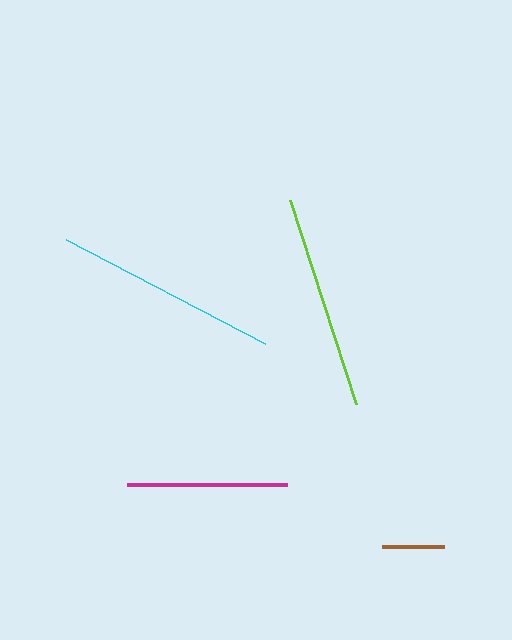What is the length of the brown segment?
The brown segment is approximately 62 pixels long.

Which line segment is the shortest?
The brown line is the shortest at approximately 62 pixels.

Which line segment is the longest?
The cyan line is the longest at approximately 225 pixels.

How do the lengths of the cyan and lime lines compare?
The cyan and lime lines are approximately the same length.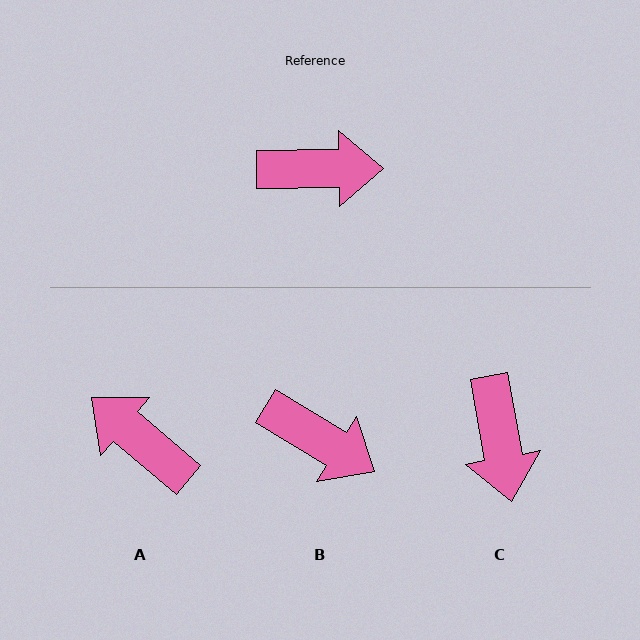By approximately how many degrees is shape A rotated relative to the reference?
Approximately 140 degrees counter-clockwise.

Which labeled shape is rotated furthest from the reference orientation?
A, about 140 degrees away.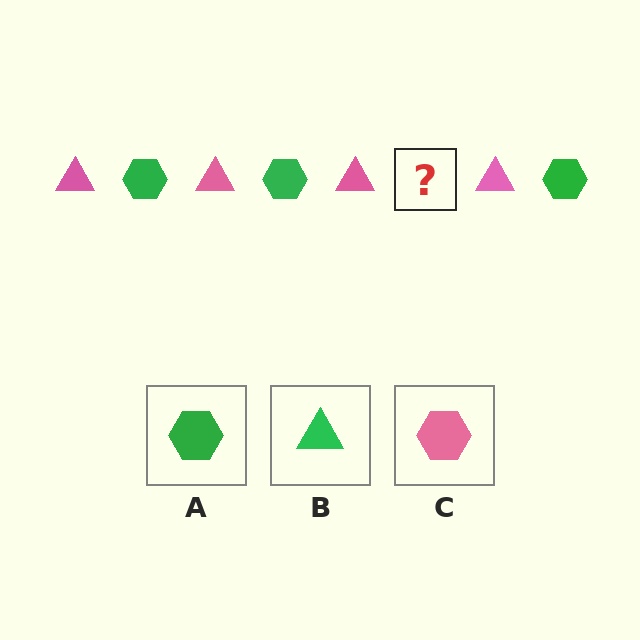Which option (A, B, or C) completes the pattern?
A.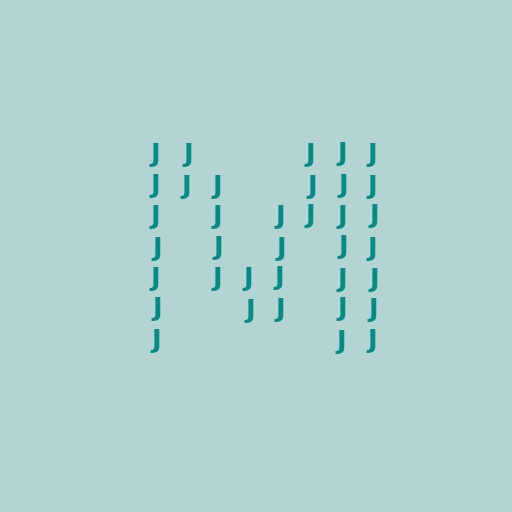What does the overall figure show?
The overall figure shows the letter M.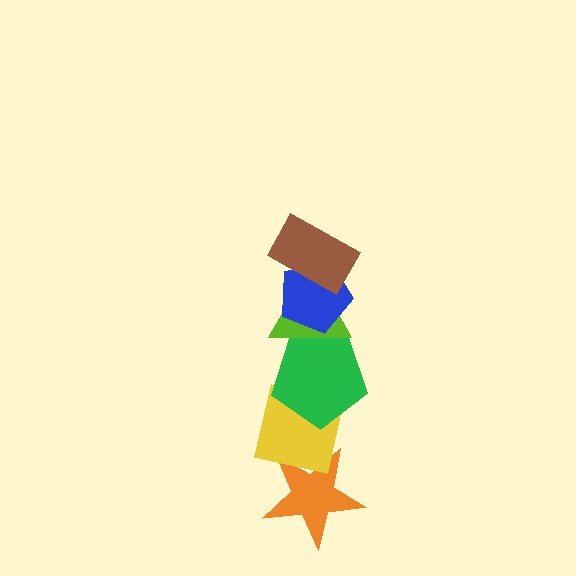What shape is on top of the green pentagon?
The lime triangle is on top of the green pentagon.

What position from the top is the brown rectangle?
The brown rectangle is 1st from the top.